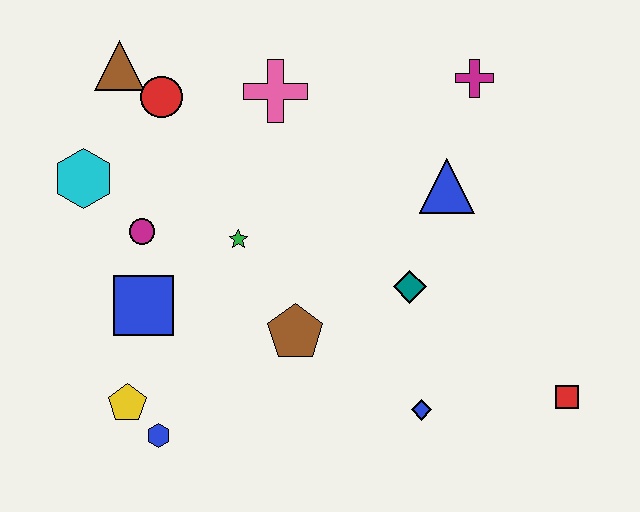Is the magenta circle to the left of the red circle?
Yes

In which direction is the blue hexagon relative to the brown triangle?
The blue hexagon is below the brown triangle.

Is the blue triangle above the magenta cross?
No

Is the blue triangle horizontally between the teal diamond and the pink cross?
No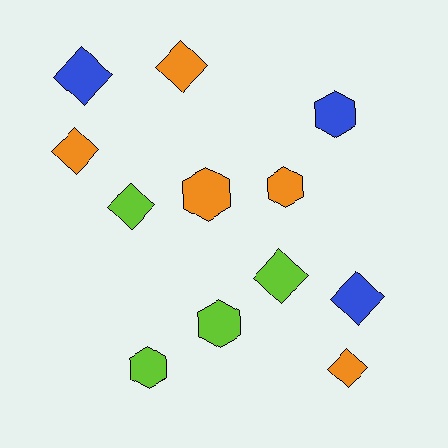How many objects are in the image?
There are 12 objects.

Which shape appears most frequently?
Diamond, with 7 objects.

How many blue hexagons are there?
There is 1 blue hexagon.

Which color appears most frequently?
Orange, with 5 objects.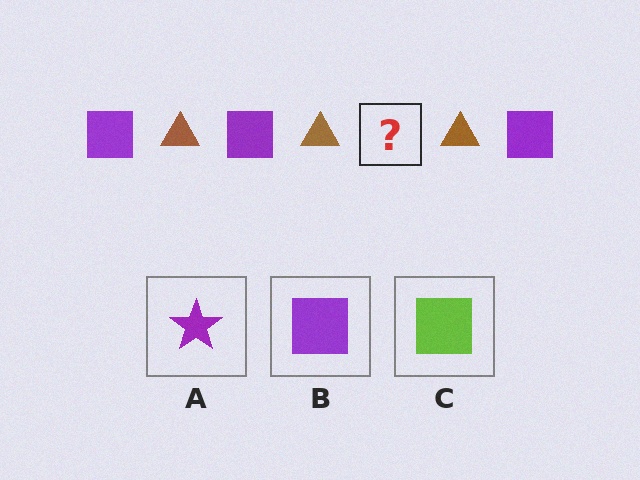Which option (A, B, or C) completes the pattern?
B.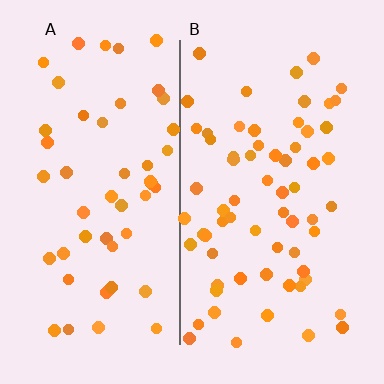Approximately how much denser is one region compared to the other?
Approximately 1.3× — region B over region A.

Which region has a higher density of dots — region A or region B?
B (the right).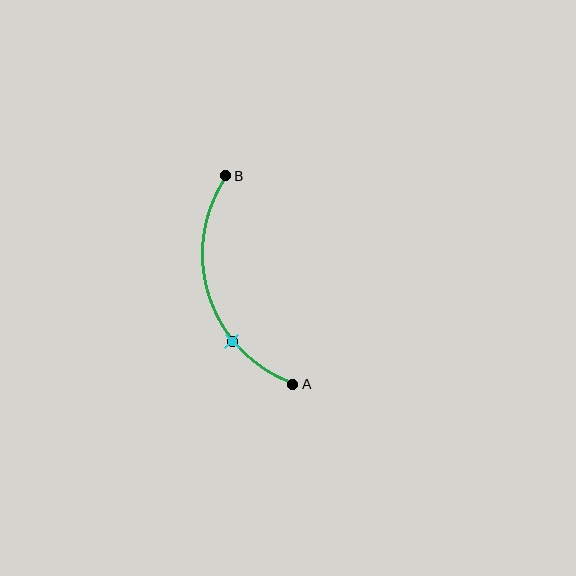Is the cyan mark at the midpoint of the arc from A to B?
No. The cyan mark lies on the arc but is closer to endpoint A. The arc midpoint would be at the point on the curve equidistant along the arc from both A and B.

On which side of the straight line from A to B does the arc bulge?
The arc bulges to the left of the straight line connecting A and B.